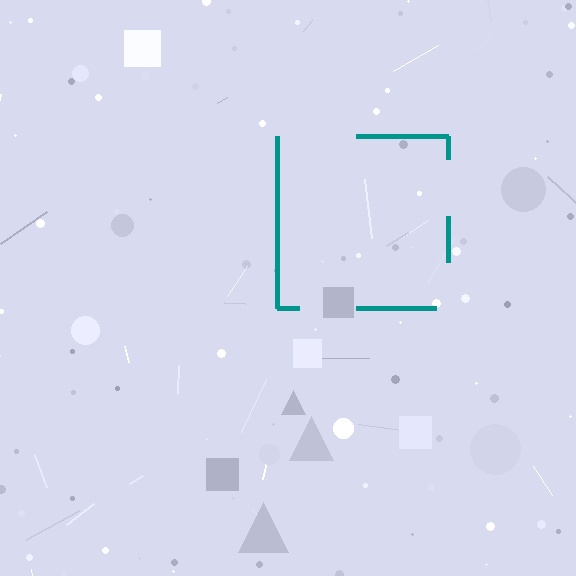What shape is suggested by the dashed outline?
The dashed outline suggests a square.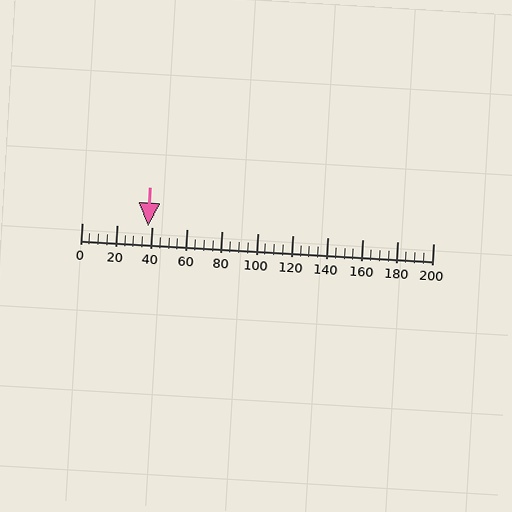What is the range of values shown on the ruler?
The ruler shows values from 0 to 200.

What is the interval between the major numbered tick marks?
The major tick marks are spaced 20 units apart.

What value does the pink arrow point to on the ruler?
The pink arrow points to approximately 38.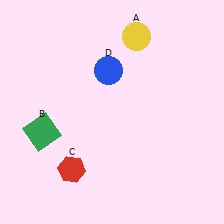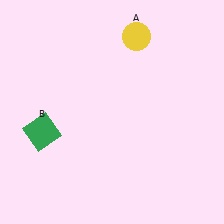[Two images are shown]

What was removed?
The red hexagon (C), the blue circle (D) were removed in Image 2.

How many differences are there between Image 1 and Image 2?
There are 2 differences between the two images.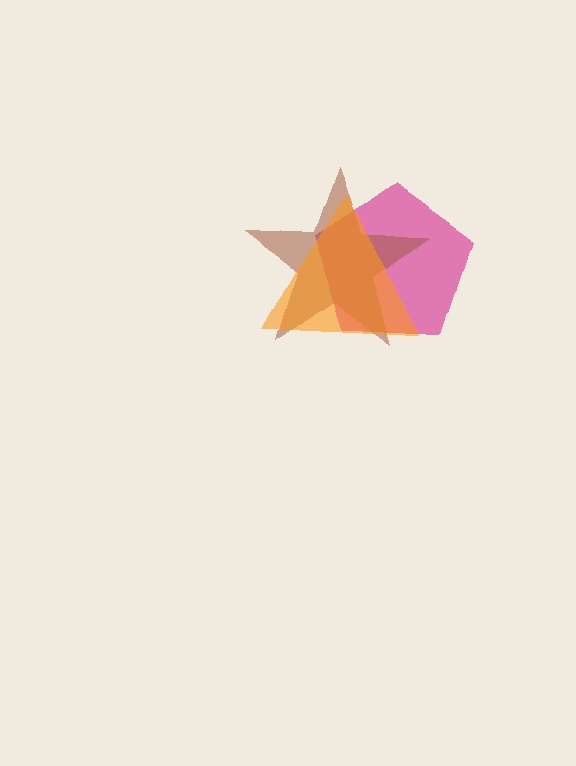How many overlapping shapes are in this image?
There are 3 overlapping shapes in the image.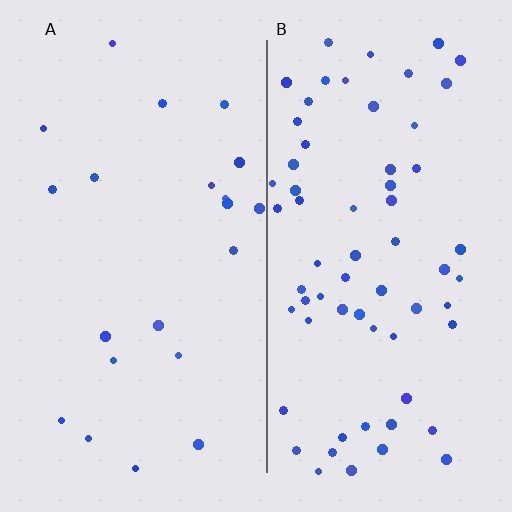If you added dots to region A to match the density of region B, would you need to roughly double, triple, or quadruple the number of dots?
Approximately triple.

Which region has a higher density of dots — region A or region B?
B (the right).